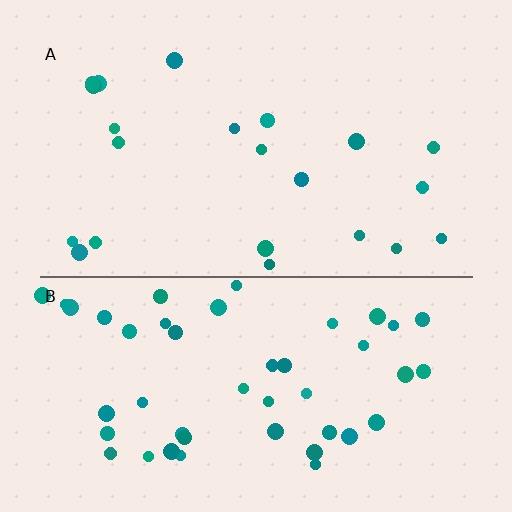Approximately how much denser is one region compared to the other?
Approximately 2.1× — region B over region A.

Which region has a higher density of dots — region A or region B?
B (the bottom).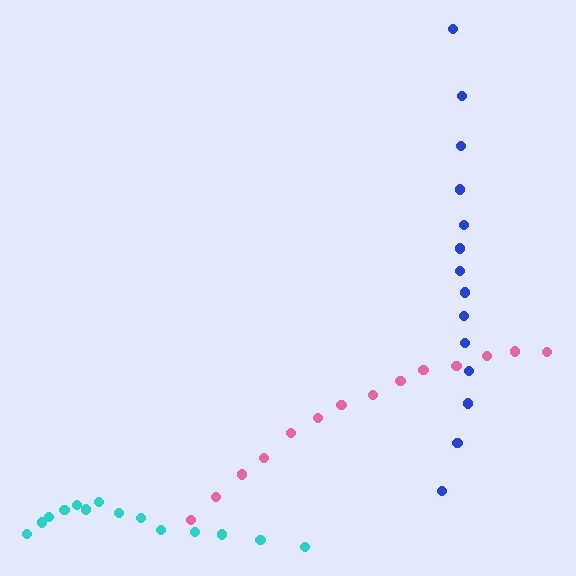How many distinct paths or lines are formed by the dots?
There are 3 distinct paths.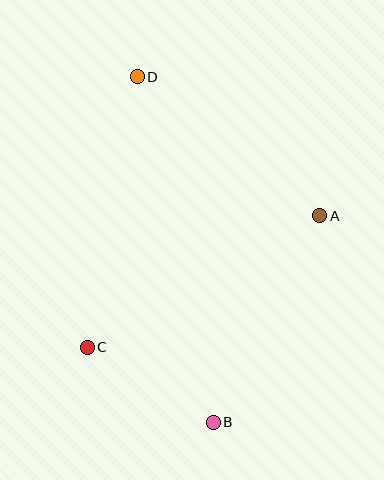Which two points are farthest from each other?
Points B and D are farthest from each other.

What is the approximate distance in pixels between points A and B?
The distance between A and B is approximately 232 pixels.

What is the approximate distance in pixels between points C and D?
The distance between C and D is approximately 275 pixels.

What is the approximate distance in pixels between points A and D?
The distance between A and D is approximately 229 pixels.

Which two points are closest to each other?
Points B and C are closest to each other.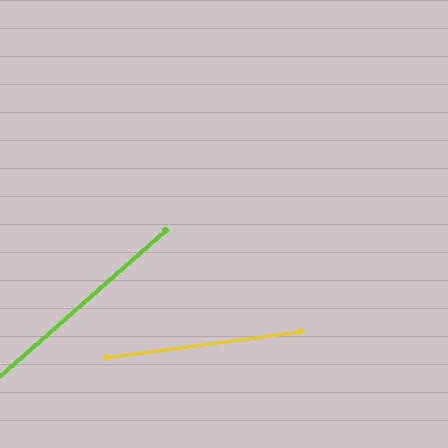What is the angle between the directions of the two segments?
Approximately 34 degrees.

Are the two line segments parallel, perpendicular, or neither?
Neither parallel nor perpendicular — they differ by about 34°.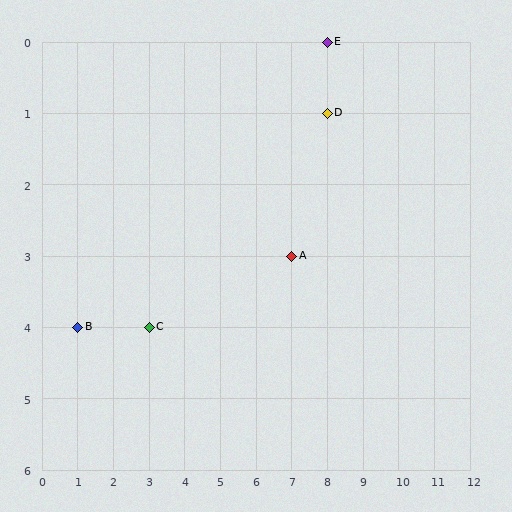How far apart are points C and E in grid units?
Points C and E are 5 columns and 4 rows apart (about 6.4 grid units diagonally).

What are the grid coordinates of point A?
Point A is at grid coordinates (7, 3).